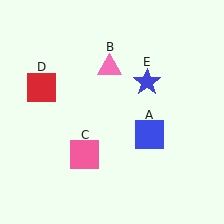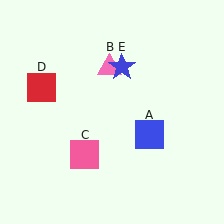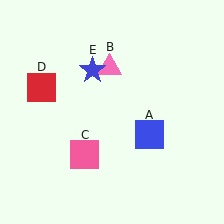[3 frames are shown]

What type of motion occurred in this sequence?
The blue star (object E) rotated counterclockwise around the center of the scene.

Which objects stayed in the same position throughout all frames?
Blue square (object A) and pink triangle (object B) and pink square (object C) and red square (object D) remained stationary.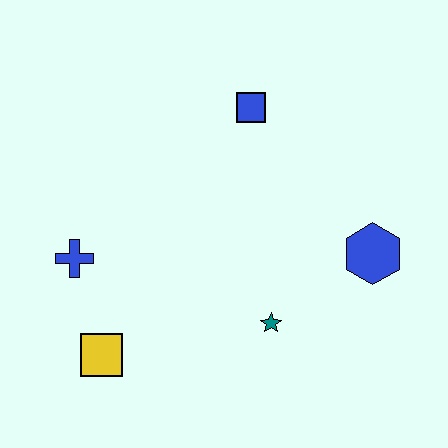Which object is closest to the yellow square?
The blue cross is closest to the yellow square.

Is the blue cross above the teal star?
Yes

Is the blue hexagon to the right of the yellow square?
Yes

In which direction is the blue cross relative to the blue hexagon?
The blue cross is to the left of the blue hexagon.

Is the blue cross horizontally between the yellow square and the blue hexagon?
No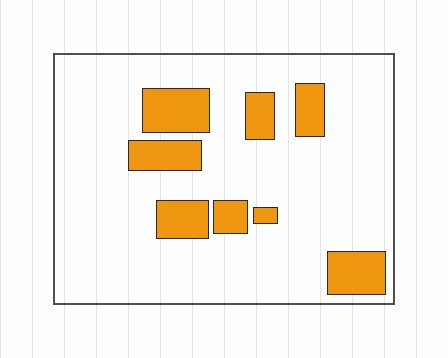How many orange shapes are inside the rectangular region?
8.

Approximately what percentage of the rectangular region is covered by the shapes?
Approximately 15%.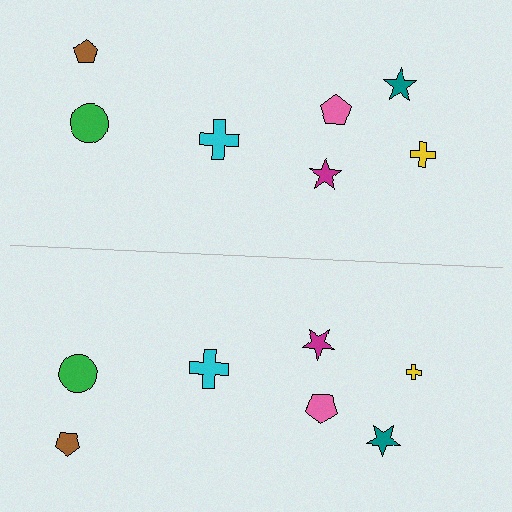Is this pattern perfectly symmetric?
No, the pattern is not perfectly symmetric. The yellow cross on the bottom side has a different size than its mirror counterpart.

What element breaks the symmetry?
The yellow cross on the bottom side has a different size than its mirror counterpart.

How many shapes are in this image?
There are 14 shapes in this image.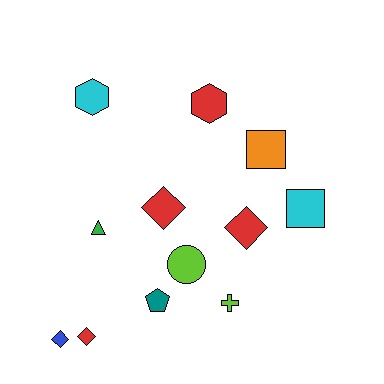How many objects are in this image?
There are 12 objects.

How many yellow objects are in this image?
There are no yellow objects.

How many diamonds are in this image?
There are 4 diamonds.